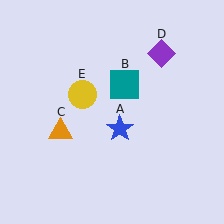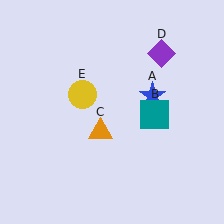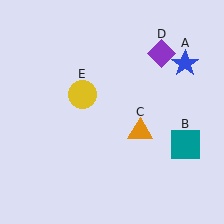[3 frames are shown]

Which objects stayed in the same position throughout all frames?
Purple diamond (object D) and yellow circle (object E) remained stationary.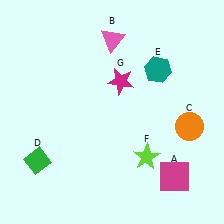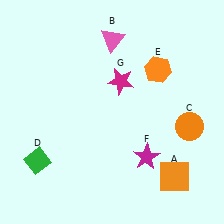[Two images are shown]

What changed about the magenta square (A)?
In Image 1, A is magenta. In Image 2, it changed to orange.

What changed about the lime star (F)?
In Image 1, F is lime. In Image 2, it changed to magenta.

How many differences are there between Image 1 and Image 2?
There are 3 differences between the two images.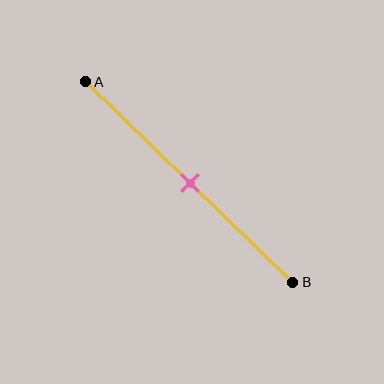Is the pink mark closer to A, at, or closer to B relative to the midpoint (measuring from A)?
The pink mark is approximately at the midpoint of segment AB.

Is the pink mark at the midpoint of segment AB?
Yes, the mark is approximately at the midpoint.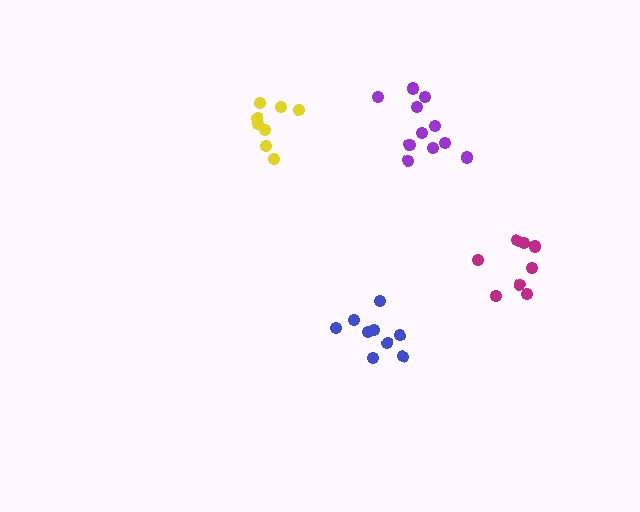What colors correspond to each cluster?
The clusters are colored: magenta, purple, yellow, blue.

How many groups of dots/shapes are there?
There are 4 groups.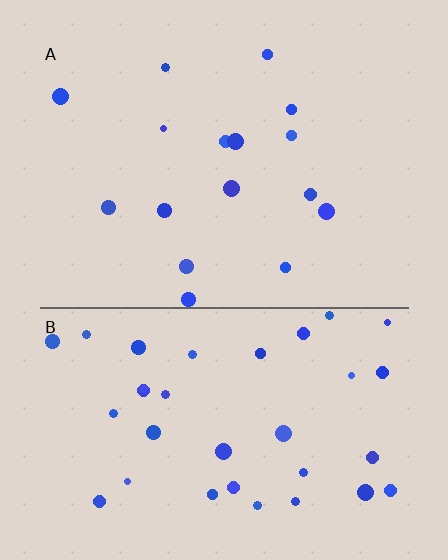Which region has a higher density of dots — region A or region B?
B (the bottom).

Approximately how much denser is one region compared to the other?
Approximately 2.3× — region B over region A.